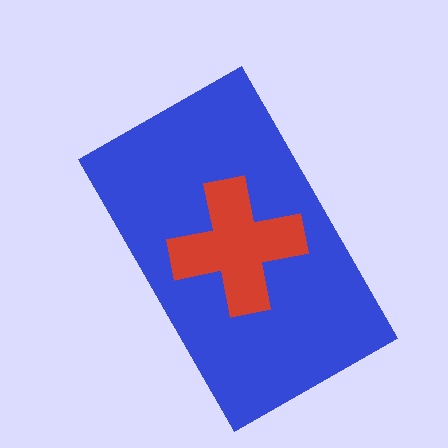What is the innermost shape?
The red cross.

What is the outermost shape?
The blue rectangle.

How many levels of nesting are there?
2.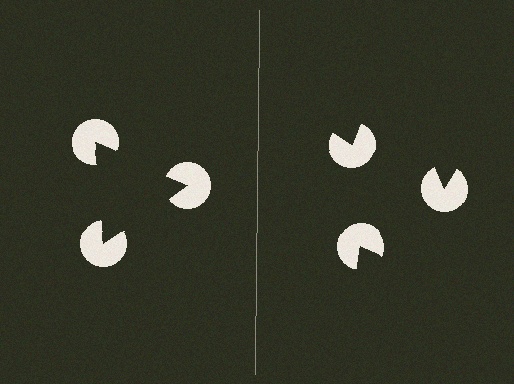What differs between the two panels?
The pac-man discs are positioned identically on both sides; only the wedge orientations differ. On the left they align to a triangle; on the right they are misaligned.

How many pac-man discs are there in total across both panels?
6 — 3 on each side.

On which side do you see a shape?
An illusory triangle appears on the left side. On the right side the wedge cuts are rotated, so no coherent shape forms.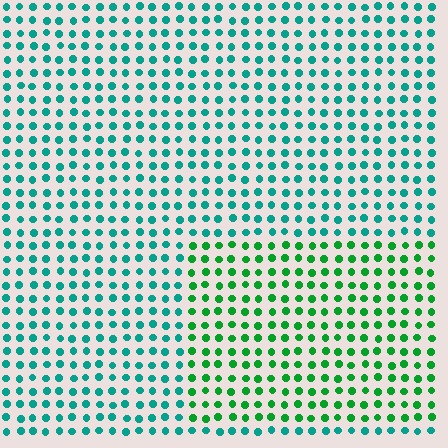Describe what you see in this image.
The image is filled with small teal elements in a uniform arrangement. A rectangle-shaped region is visible where the elements are tinted to a slightly different hue, forming a subtle color boundary.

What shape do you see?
I see a rectangle.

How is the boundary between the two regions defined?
The boundary is defined purely by a slight shift in hue (about 40 degrees). Spacing, size, and orientation are identical on both sides.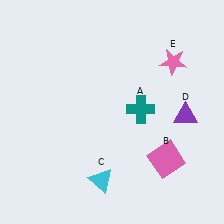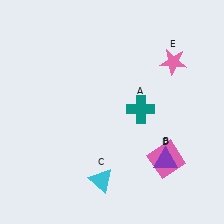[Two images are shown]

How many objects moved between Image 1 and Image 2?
1 object moved between the two images.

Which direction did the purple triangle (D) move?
The purple triangle (D) moved down.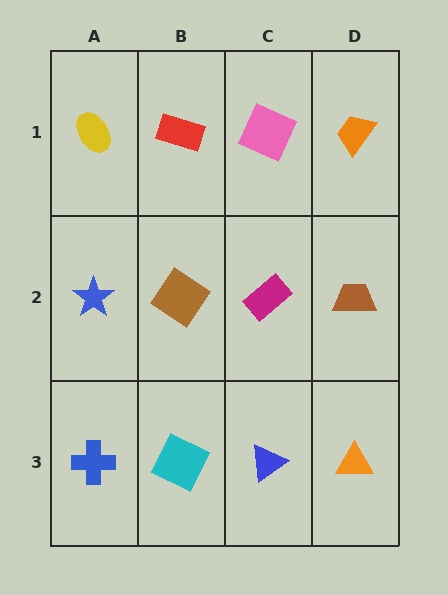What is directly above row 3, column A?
A blue star.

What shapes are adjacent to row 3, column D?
A brown trapezoid (row 2, column D), a blue triangle (row 3, column C).